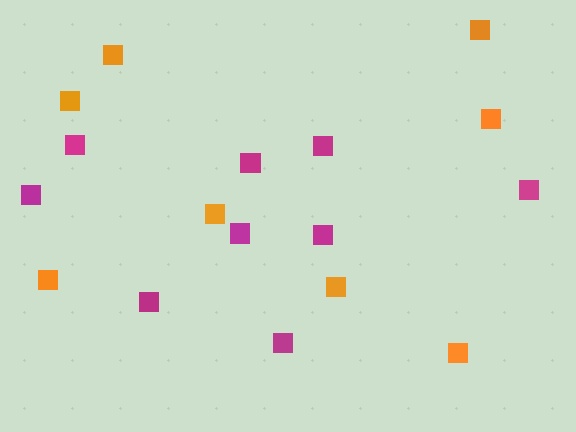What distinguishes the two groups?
There are 2 groups: one group of magenta squares (9) and one group of orange squares (8).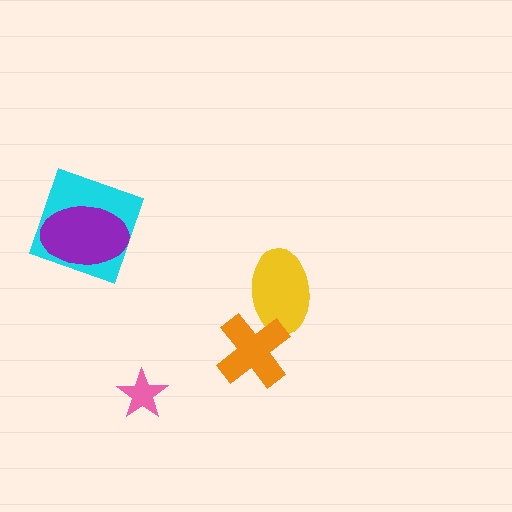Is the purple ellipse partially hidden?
No, no other shape covers it.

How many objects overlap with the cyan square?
1 object overlaps with the cyan square.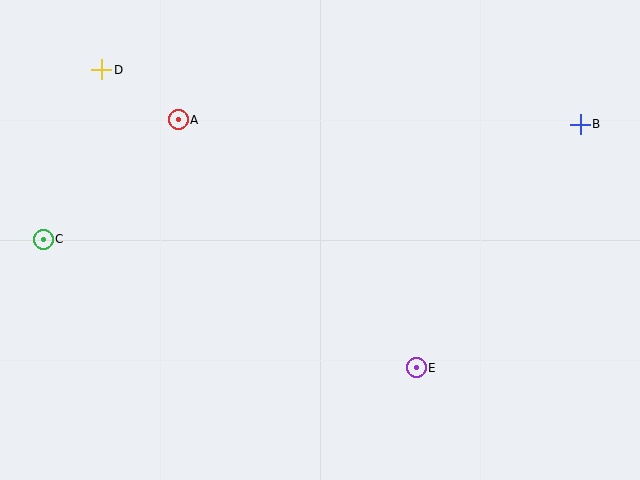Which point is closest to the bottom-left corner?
Point C is closest to the bottom-left corner.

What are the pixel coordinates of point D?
Point D is at (102, 70).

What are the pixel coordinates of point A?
Point A is at (178, 120).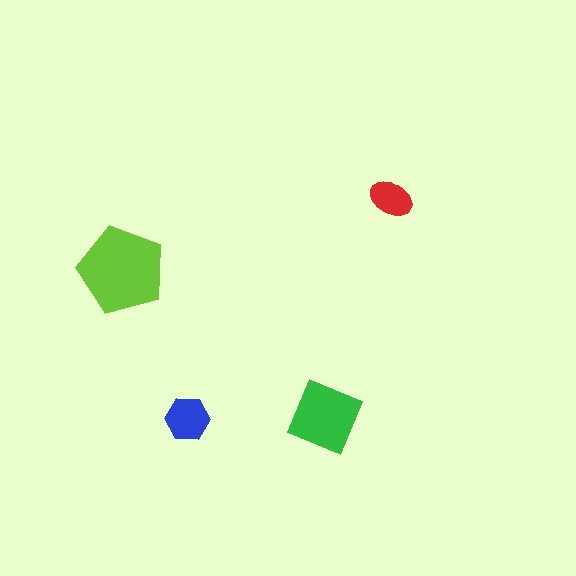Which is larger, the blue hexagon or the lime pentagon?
The lime pentagon.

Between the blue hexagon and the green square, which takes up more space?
The green square.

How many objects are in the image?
There are 4 objects in the image.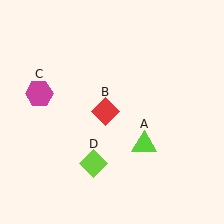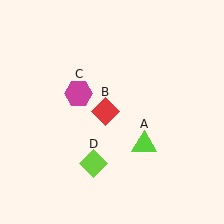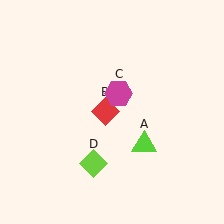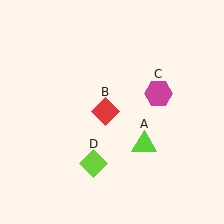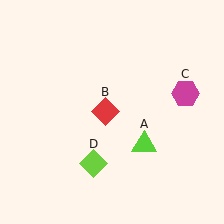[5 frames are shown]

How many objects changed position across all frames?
1 object changed position: magenta hexagon (object C).